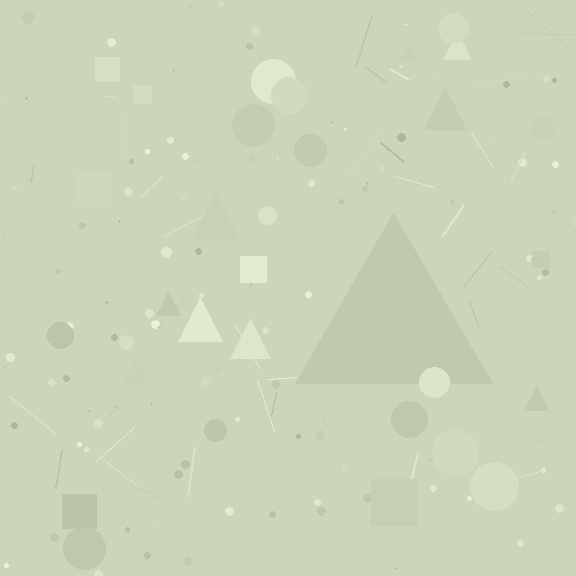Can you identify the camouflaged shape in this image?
The camouflaged shape is a triangle.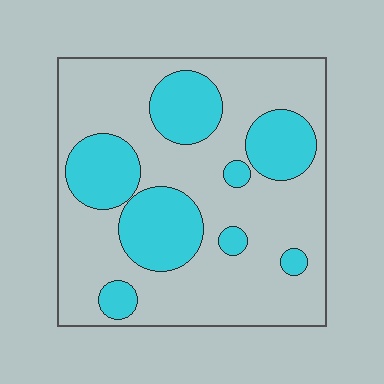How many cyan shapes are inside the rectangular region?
8.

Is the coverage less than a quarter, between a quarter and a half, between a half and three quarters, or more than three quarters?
Between a quarter and a half.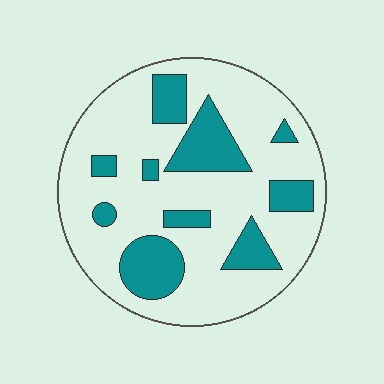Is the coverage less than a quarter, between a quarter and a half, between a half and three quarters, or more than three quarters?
Between a quarter and a half.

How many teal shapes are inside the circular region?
10.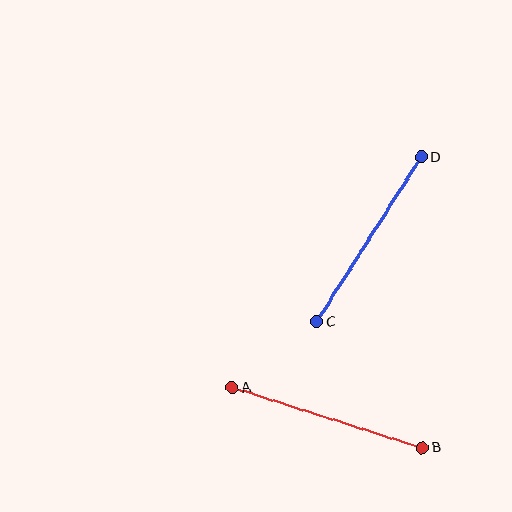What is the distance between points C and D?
The distance is approximately 195 pixels.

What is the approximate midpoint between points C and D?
The midpoint is at approximately (369, 239) pixels.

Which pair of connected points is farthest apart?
Points A and B are farthest apart.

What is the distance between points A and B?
The distance is approximately 199 pixels.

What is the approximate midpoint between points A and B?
The midpoint is at approximately (327, 418) pixels.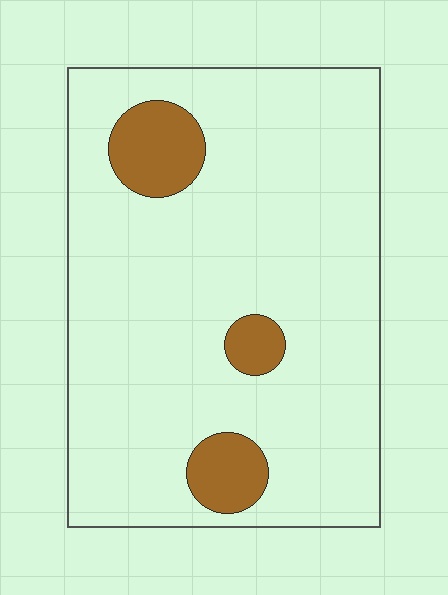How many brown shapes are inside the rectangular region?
3.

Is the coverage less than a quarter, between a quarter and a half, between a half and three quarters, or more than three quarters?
Less than a quarter.